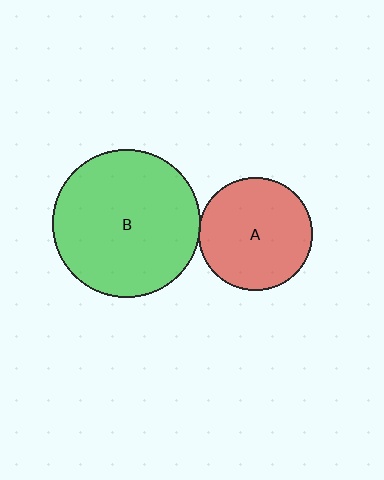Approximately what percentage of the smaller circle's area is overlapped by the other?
Approximately 5%.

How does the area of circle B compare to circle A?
Approximately 1.7 times.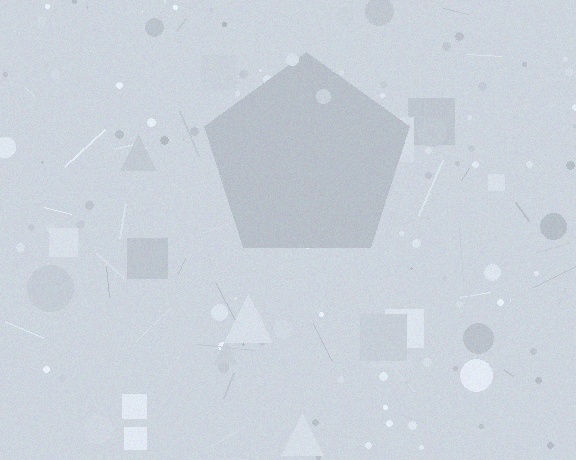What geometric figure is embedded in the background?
A pentagon is embedded in the background.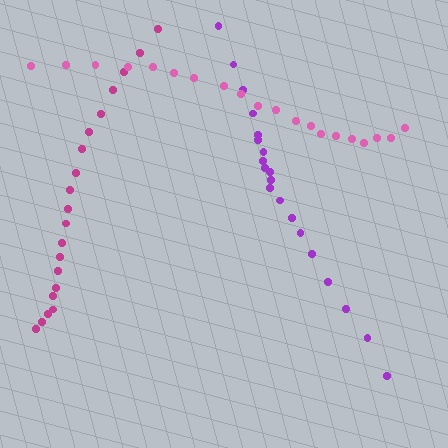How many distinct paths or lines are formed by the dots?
There are 3 distinct paths.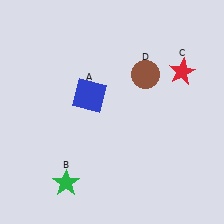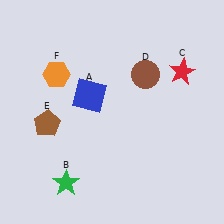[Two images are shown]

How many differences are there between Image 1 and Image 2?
There are 2 differences between the two images.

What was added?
A brown pentagon (E), an orange hexagon (F) were added in Image 2.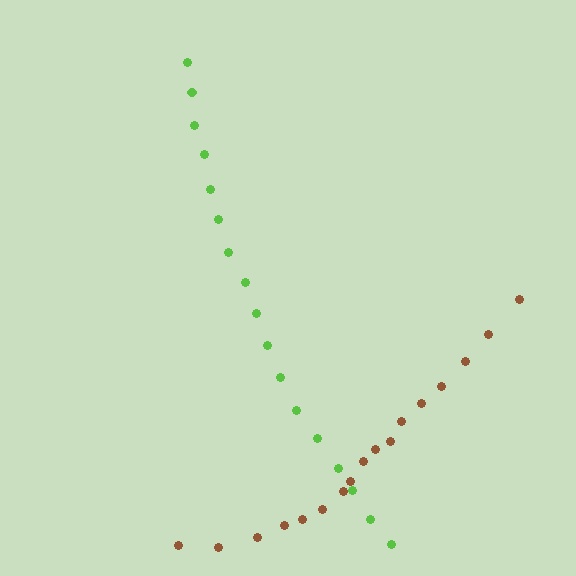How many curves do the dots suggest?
There are 2 distinct paths.